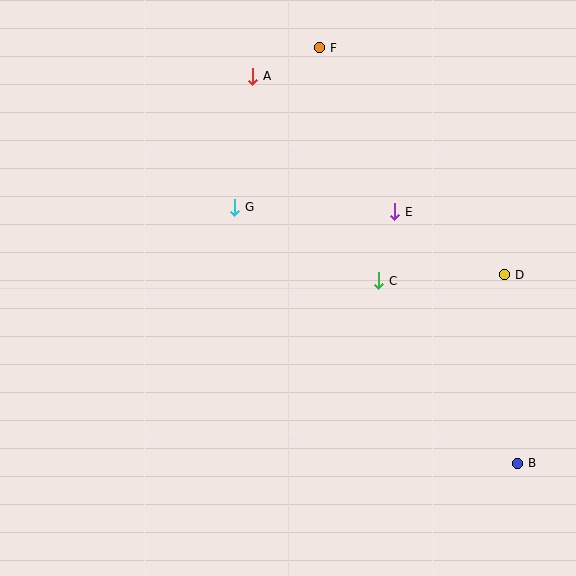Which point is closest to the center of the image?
Point C at (379, 281) is closest to the center.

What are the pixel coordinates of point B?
Point B is at (518, 463).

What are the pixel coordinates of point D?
Point D is at (505, 275).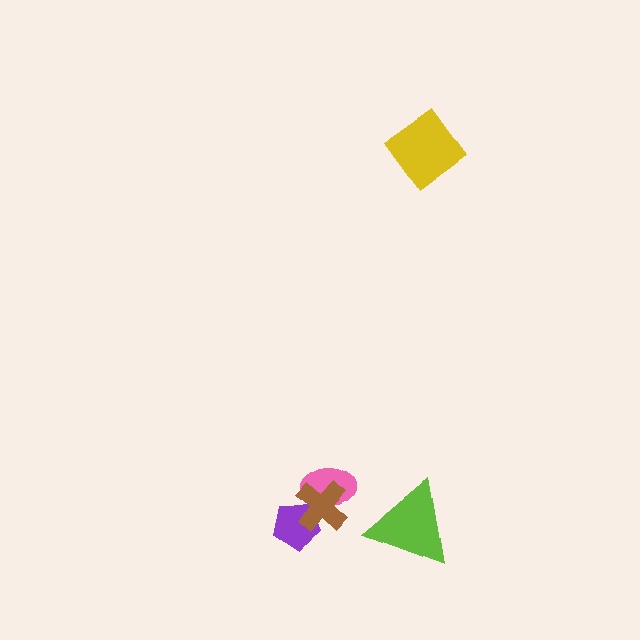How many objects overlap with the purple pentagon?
1 object overlaps with the purple pentagon.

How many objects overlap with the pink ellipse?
1 object overlaps with the pink ellipse.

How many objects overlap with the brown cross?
2 objects overlap with the brown cross.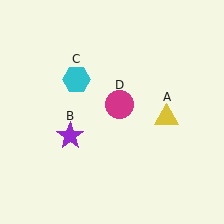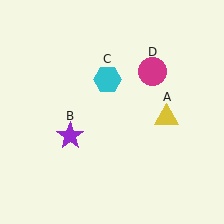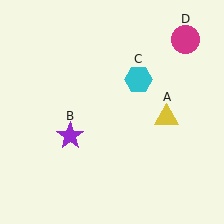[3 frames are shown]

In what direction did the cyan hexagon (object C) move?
The cyan hexagon (object C) moved right.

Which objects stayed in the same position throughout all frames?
Yellow triangle (object A) and purple star (object B) remained stationary.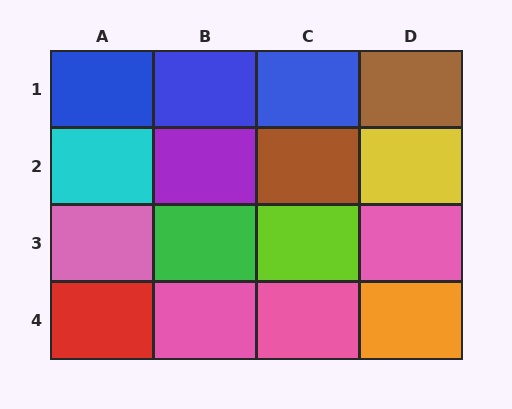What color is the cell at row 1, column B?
Blue.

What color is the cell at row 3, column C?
Lime.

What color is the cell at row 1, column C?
Blue.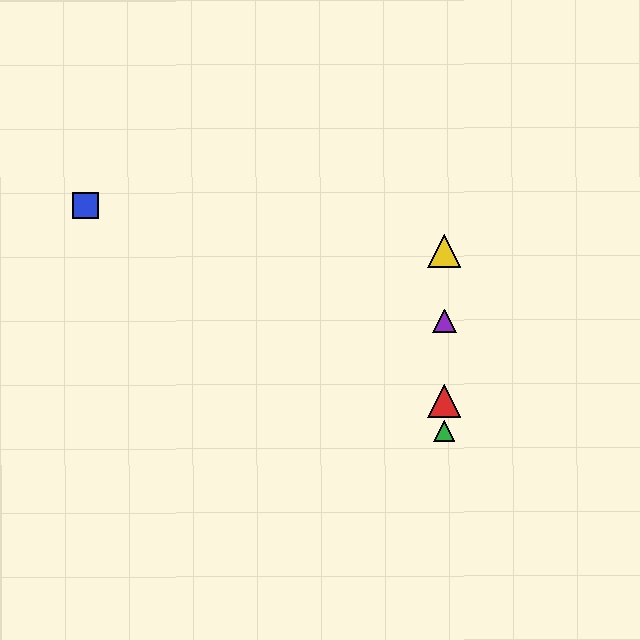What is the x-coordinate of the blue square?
The blue square is at x≈85.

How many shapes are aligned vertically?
4 shapes (the red triangle, the green triangle, the yellow triangle, the purple triangle) are aligned vertically.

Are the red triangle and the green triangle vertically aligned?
Yes, both are at x≈445.